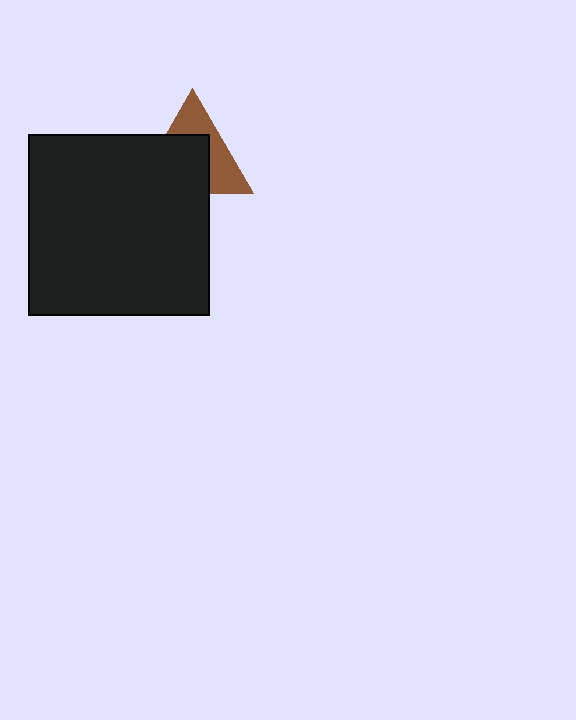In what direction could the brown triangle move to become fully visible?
The brown triangle could move up. That would shift it out from behind the black square entirely.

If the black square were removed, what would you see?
You would see the complete brown triangle.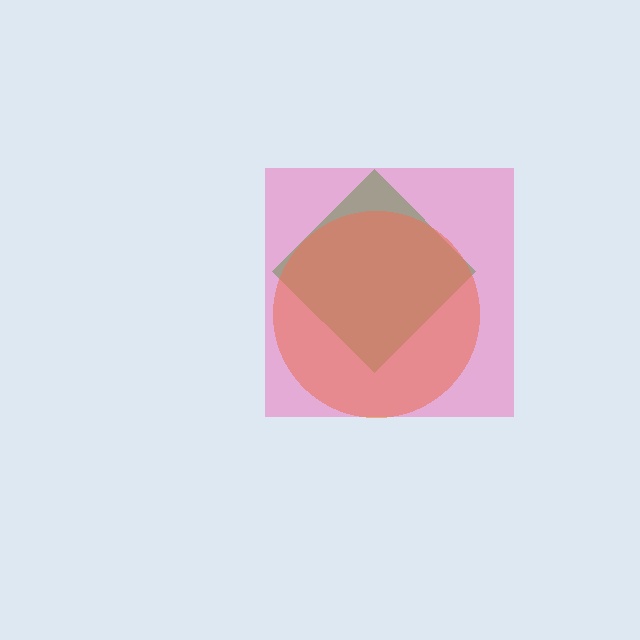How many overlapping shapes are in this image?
There are 3 overlapping shapes in the image.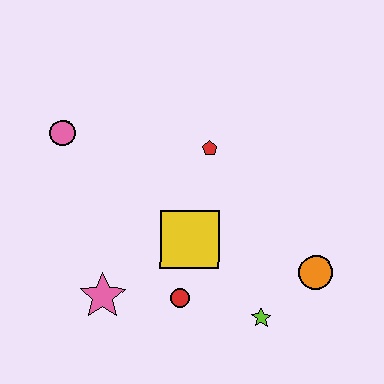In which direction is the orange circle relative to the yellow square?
The orange circle is to the right of the yellow square.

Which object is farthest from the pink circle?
The orange circle is farthest from the pink circle.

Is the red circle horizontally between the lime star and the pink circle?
Yes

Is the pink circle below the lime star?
No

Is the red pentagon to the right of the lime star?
No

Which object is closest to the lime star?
The orange circle is closest to the lime star.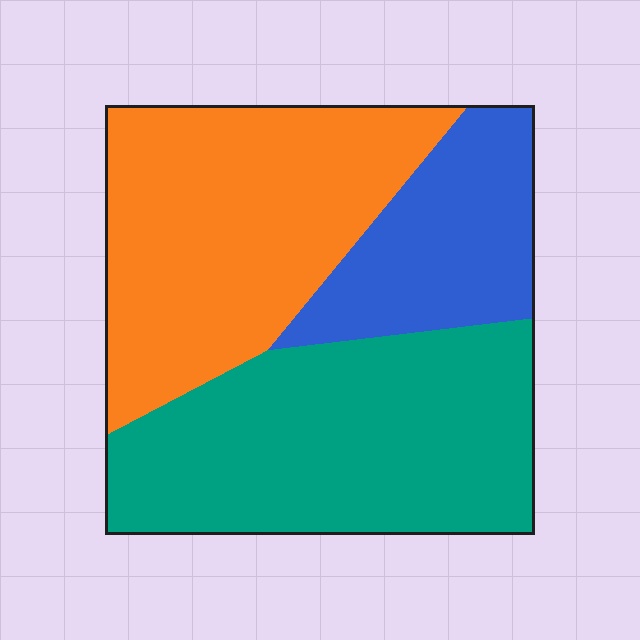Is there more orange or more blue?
Orange.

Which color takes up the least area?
Blue, at roughly 20%.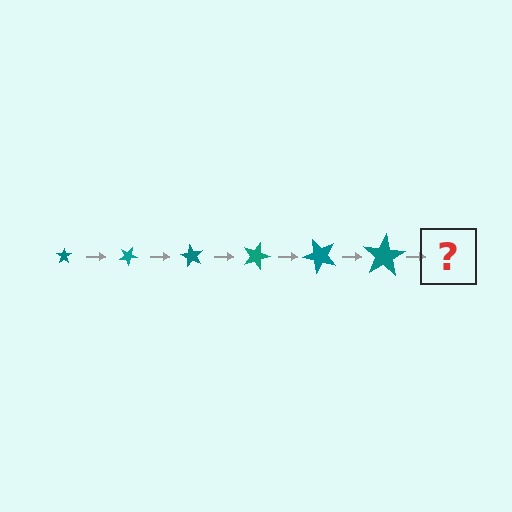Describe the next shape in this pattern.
It should be a star, larger than the previous one and rotated 180 degrees from the start.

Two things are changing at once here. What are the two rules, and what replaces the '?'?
The two rules are that the star grows larger each step and it rotates 30 degrees each step. The '?' should be a star, larger than the previous one and rotated 180 degrees from the start.